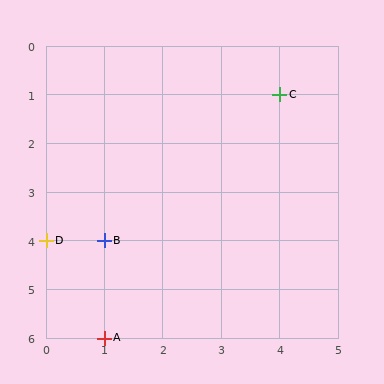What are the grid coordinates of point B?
Point B is at grid coordinates (1, 4).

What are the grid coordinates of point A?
Point A is at grid coordinates (1, 6).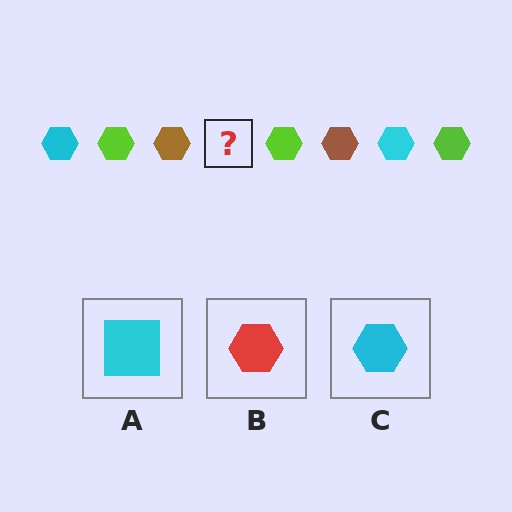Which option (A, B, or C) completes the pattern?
C.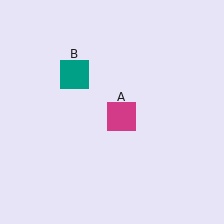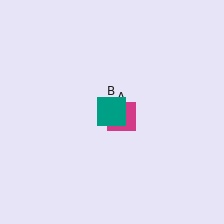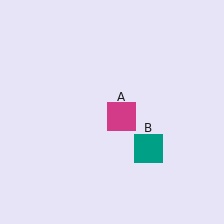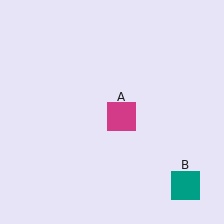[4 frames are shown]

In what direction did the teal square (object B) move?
The teal square (object B) moved down and to the right.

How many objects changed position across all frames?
1 object changed position: teal square (object B).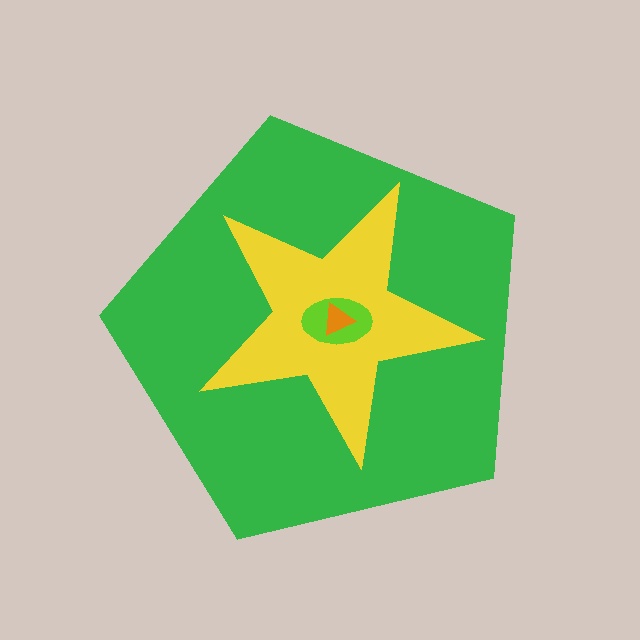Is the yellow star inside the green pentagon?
Yes.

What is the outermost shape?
The green pentagon.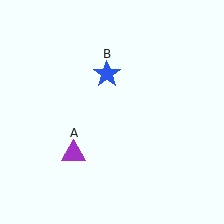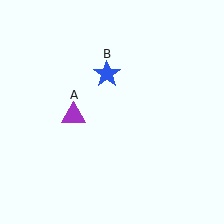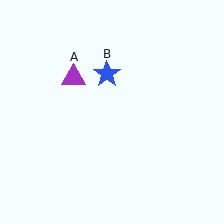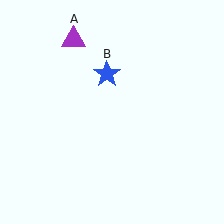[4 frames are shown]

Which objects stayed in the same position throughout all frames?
Blue star (object B) remained stationary.